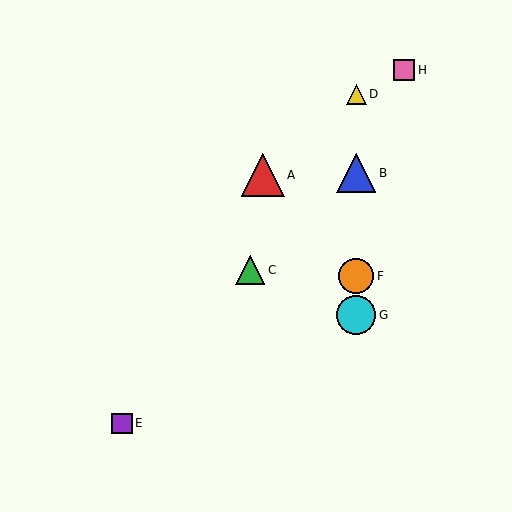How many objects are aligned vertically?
4 objects (B, D, F, G) are aligned vertically.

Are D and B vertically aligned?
Yes, both are at x≈356.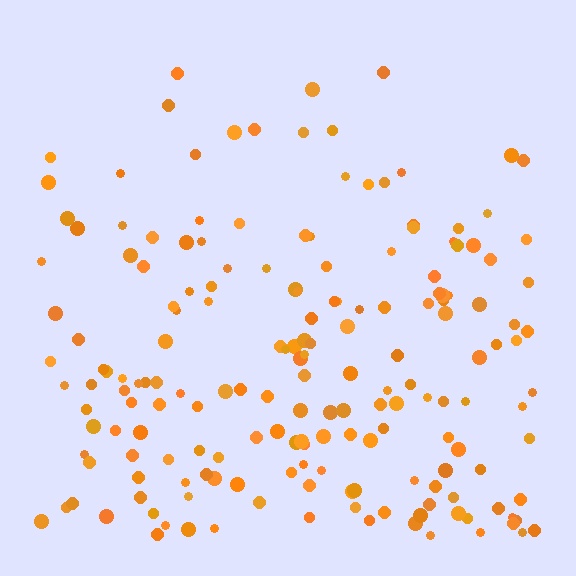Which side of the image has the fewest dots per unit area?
The top.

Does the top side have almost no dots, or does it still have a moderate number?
Still a moderate number, just noticeably fewer than the bottom.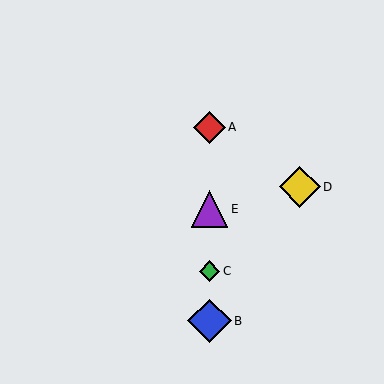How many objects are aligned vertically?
4 objects (A, B, C, E) are aligned vertically.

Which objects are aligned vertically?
Objects A, B, C, E are aligned vertically.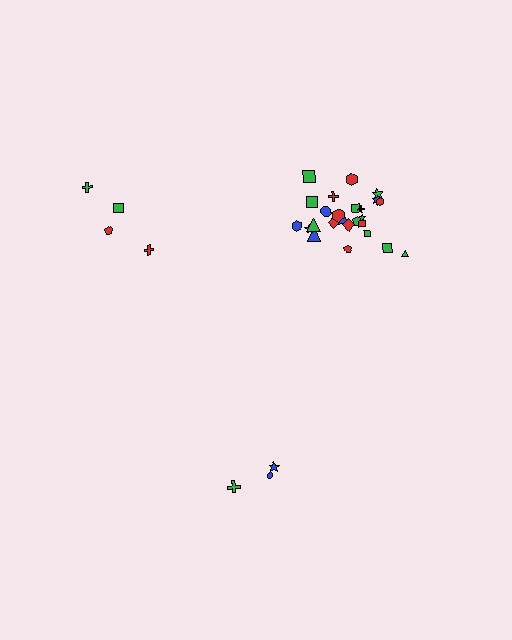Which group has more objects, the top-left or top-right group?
The top-right group.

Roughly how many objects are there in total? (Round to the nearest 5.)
Roughly 30 objects in total.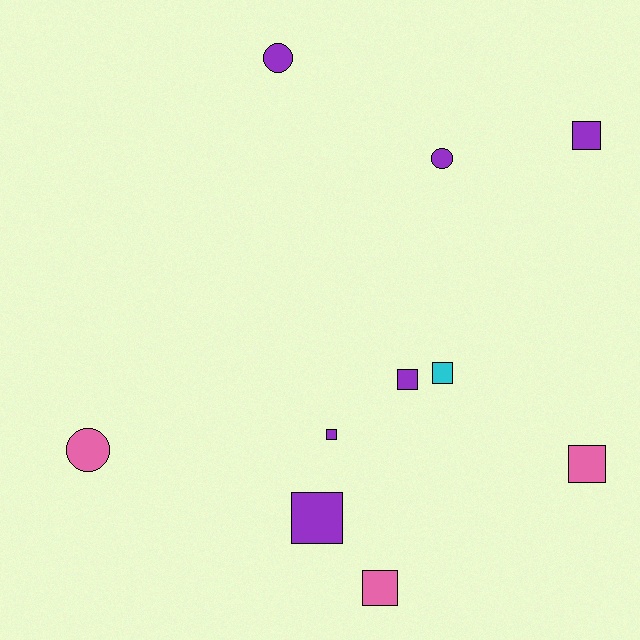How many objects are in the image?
There are 10 objects.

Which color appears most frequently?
Purple, with 6 objects.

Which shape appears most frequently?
Square, with 7 objects.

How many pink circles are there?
There is 1 pink circle.